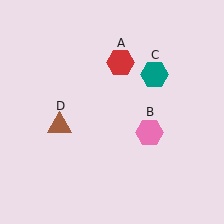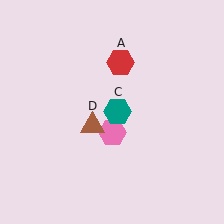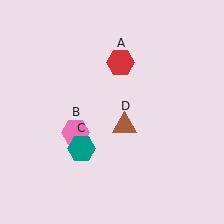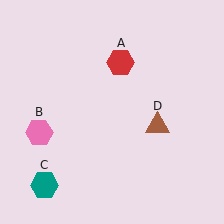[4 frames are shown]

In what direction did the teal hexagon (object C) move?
The teal hexagon (object C) moved down and to the left.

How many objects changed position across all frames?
3 objects changed position: pink hexagon (object B), teal hexagon (object C), brown triangle (object D).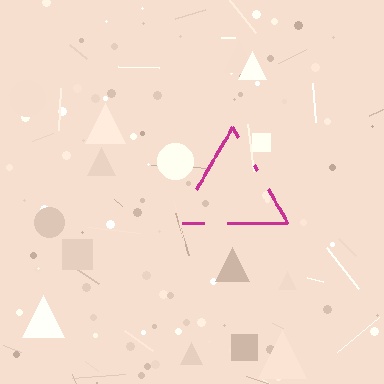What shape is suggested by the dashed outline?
The dashed outline suggests a triangle.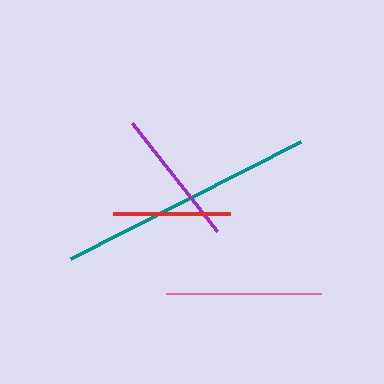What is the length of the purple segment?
The purple segment is approximately 138 pixels long.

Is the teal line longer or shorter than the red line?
The teal line is longer than the red line.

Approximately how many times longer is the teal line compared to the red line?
The teal line is approximately 2.2 times the length of the red line.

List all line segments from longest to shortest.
From longest to shortest: teal, pink, purple, red.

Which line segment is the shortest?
The red line is the shortest at approximately 117 pixels.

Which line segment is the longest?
The teal line is the longest at approximately 258 pixels.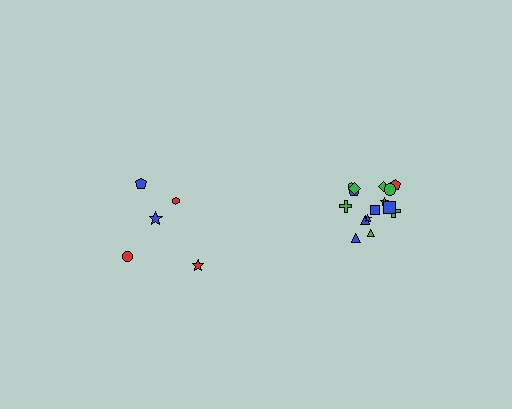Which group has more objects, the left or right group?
The right group.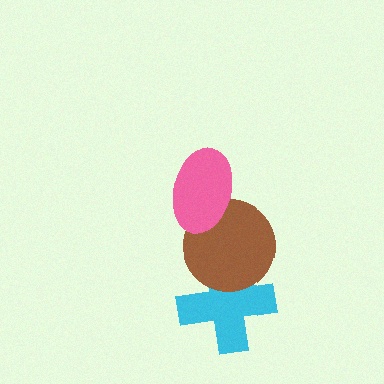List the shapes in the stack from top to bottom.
From top to bottom: the pink ellipse, the brown circle, the cyan cross.